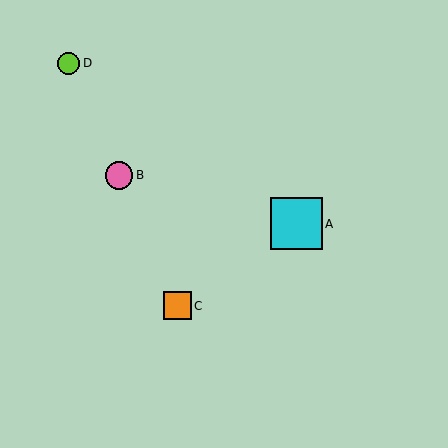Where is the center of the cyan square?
The center of the cyan square is at (296, 224).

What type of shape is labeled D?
Shape D is a lime circle.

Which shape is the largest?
The cyan square (labeled A) is the largest.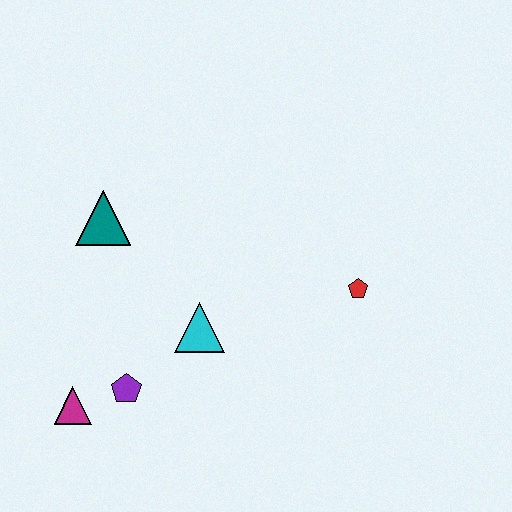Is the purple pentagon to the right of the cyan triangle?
No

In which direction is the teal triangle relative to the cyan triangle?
The teal triangle is above the cyan triangle.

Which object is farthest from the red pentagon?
The magenta triangle is farthest from the red pentagon.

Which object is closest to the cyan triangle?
The purple pentagon is closest to the cyan triangle.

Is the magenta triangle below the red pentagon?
Yes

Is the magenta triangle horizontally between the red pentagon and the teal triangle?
No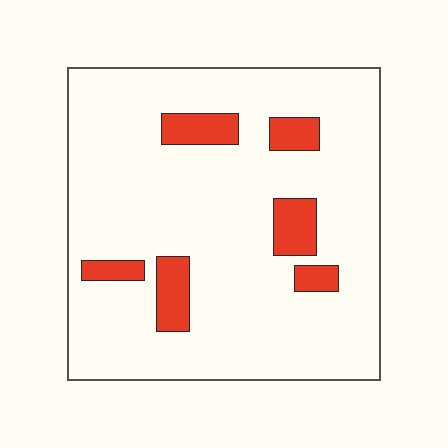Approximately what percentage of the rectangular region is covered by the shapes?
Approximately 10%.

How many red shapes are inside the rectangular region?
6.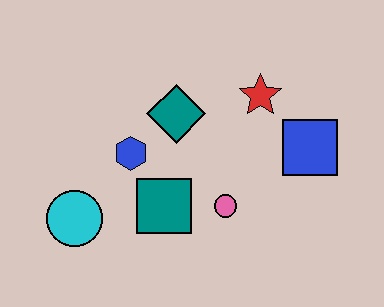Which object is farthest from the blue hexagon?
The blue square is farthest from the blue hexagon.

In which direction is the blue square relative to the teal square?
The blue square is to the right of the teal square.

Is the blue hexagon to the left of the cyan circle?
No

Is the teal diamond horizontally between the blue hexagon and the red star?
Yes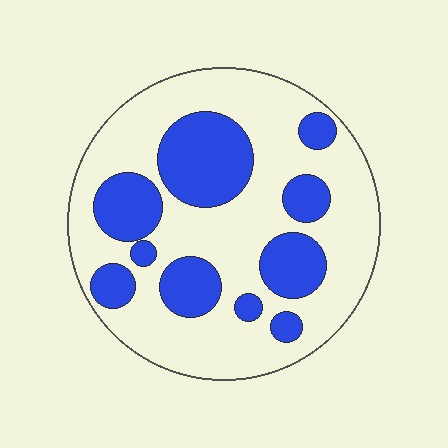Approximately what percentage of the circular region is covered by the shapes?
Approximately 30%.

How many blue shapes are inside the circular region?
10.